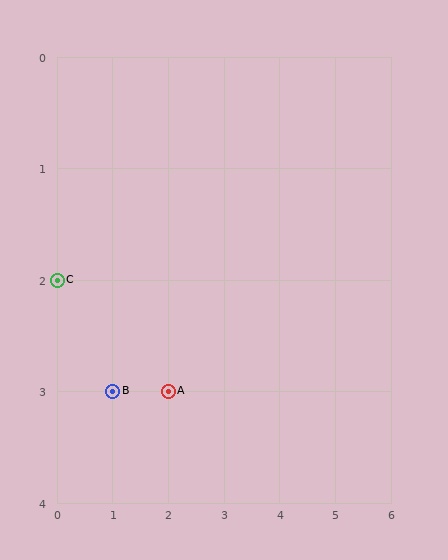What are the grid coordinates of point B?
Point B is at grid coordinates (1, 3).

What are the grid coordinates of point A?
Point A is at grid coordinates (2, 3).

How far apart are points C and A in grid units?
Points C and A are 2 columns and 1 row apart (about 2.2 grid units diagonally).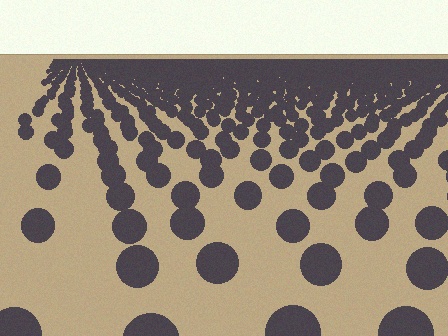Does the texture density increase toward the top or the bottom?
Density increases toward the top.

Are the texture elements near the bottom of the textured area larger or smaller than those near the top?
Larger. Near the bottom, elements are closer to the viewer and appear at a bigger on-screen size.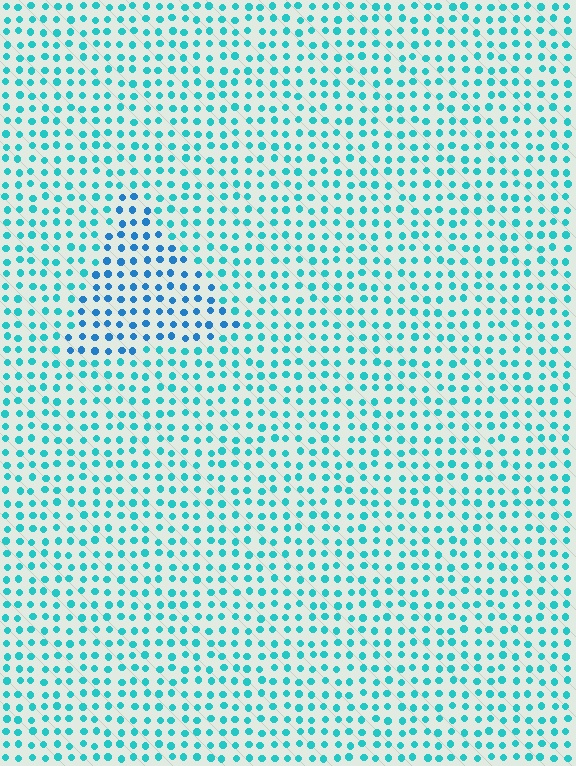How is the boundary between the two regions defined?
The boundary is defined purely by a slight shift in hue (about 28 degrees). Spacing, size, and orientation are identical on both sides.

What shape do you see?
I see a triangle.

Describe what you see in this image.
The image is filled with small cyan elements in a uniform arrangement. A triangle-shaped region is visible where the elements are tinted to a slightly different hue, forming a subtle color boundary.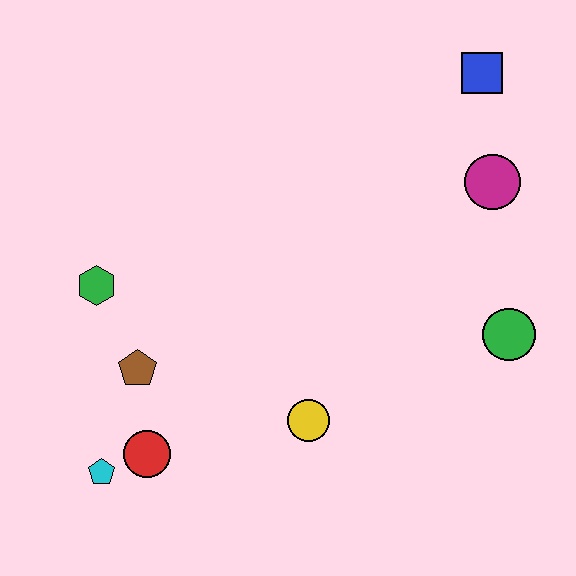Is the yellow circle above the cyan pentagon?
Yes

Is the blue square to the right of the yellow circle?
Yes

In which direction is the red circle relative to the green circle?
The red circle is to the left of the green circle.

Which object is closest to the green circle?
The magenta circle is closest to the green circle.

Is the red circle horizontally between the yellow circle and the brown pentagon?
Yes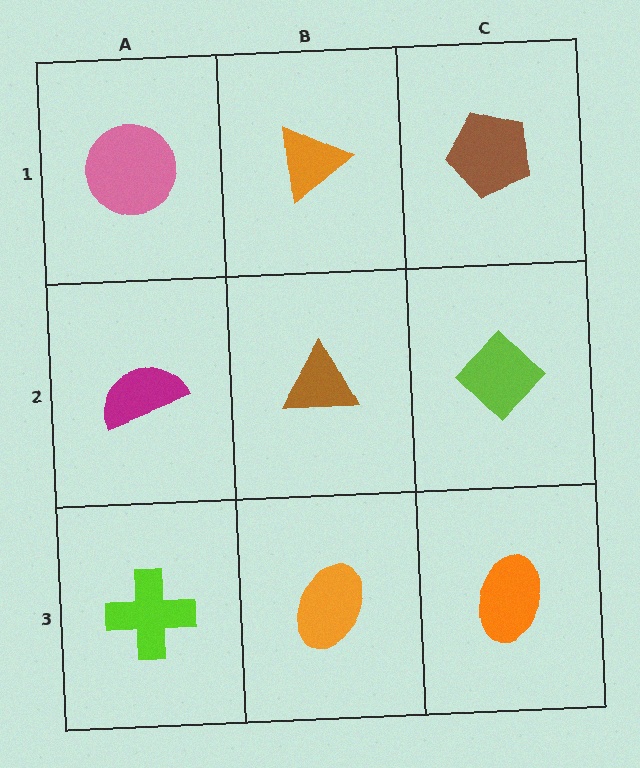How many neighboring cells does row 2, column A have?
3.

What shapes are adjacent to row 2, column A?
A pink circle (row 1, column A), a lime cross (row 3, column A), a brown triangle (row 2, column B).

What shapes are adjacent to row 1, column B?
A brown triangle (row 2, column B), a pink circle (row 1, column A), a brown pentagon (row 1, column C).